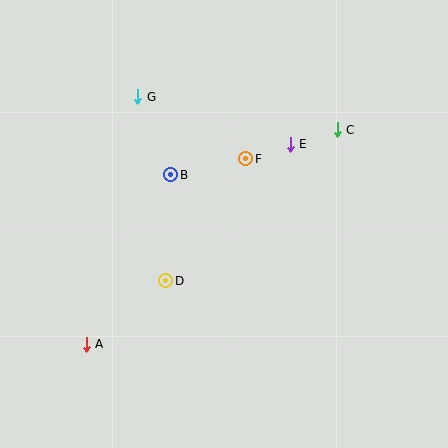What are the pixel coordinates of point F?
Point F is at (246, 159).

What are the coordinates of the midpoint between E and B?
The midpoint between E and B is at (230, 160).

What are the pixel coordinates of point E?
Point E is at (290, 144).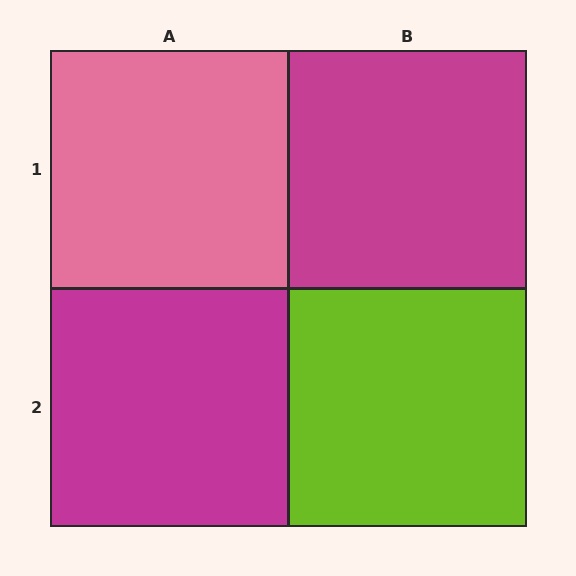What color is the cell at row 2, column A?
Magenta.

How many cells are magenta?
2 cells are magenta.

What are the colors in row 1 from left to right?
Pink, magenta.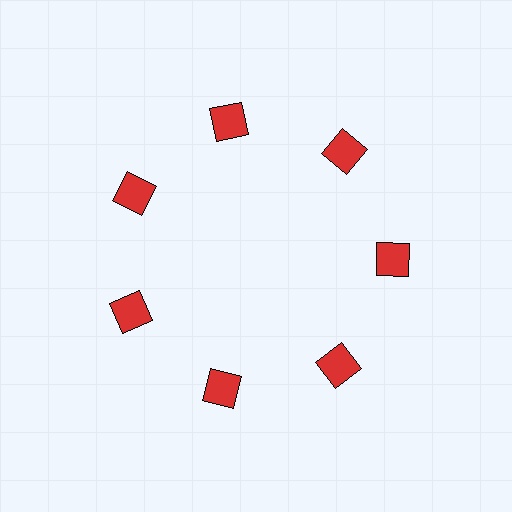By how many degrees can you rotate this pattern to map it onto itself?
The pattern maps onto itself every 51 degrees of rotation.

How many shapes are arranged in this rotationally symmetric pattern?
There are 7 shapes, arranged in 7 groups of 1.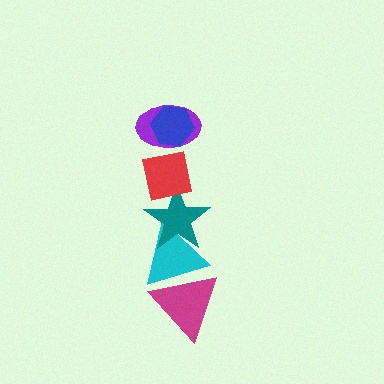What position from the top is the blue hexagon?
The blue hexagon is 1st from the top.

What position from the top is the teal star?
The teal star is 4th from the top.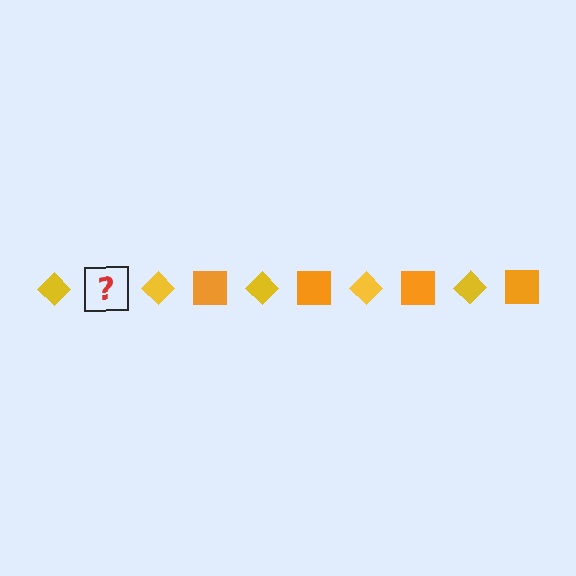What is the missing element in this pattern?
The missing element is an orange square.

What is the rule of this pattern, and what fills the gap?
The rule is that the pattern alternates between yellow diamond and orange square. The gap should be filled with an orange square.